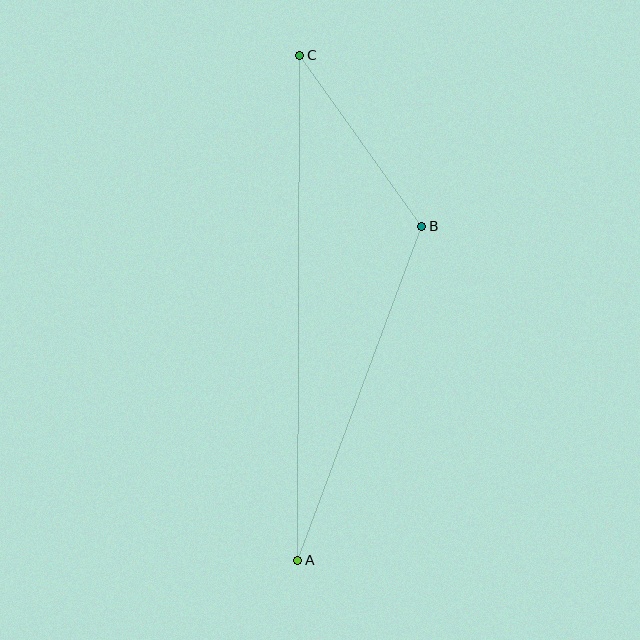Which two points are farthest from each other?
Points A and C are farthest from each other.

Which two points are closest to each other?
Points B and C are closest to each other.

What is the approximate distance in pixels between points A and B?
The distance between A and B is approximately 356 pixels.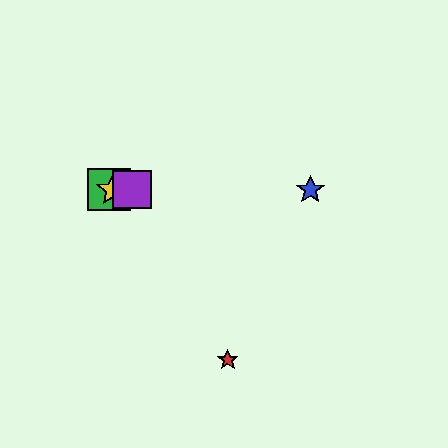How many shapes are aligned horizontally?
4 shapes (the blue star, the green square, the yellow star, the purple square) are aligned horizontally.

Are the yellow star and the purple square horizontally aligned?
Yes, both are at y≈190.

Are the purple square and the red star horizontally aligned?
No, the purple square is at y≈190 and the red star is at y≈360.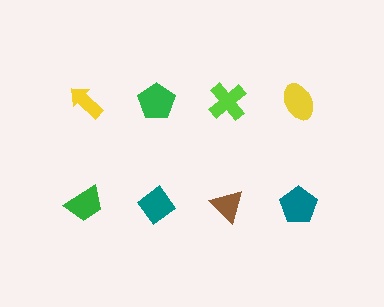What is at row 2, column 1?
A green trapezoid.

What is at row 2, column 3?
A brown triangle.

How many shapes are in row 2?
4 shapes.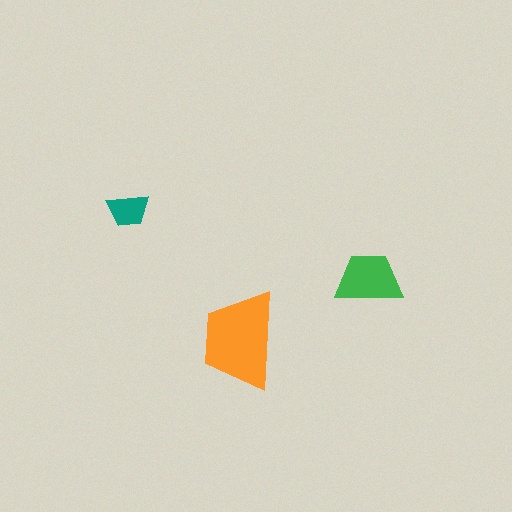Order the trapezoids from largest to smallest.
the orange one, the green one, the teal one.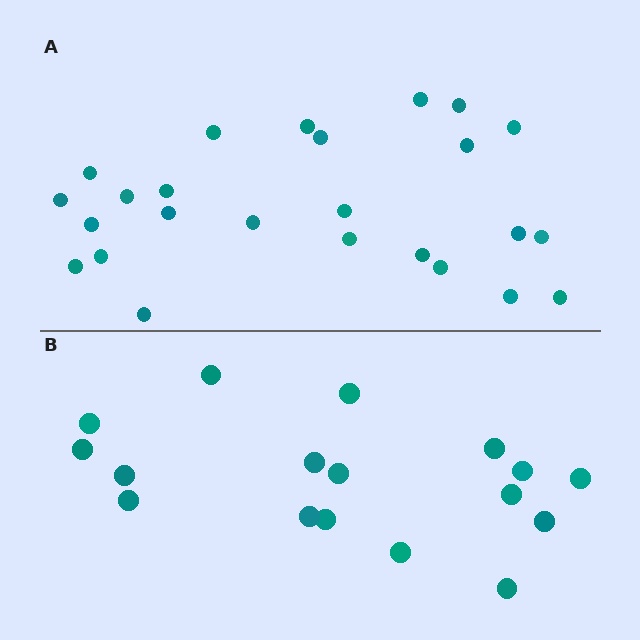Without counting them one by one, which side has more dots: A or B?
Region A (the top region) has more dots.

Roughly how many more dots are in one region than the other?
Region A has roughly 8 or so more dots than region B.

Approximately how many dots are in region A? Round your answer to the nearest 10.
About 20 dots. (The exact count is 25, which rounds to 20.)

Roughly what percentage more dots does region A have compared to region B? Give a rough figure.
About 45% more.